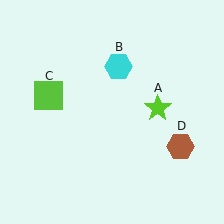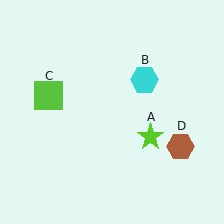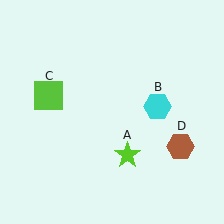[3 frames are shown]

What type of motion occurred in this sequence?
The lime star (object A), cyan hexagon (object B) rotated clockwise around the center of the scene.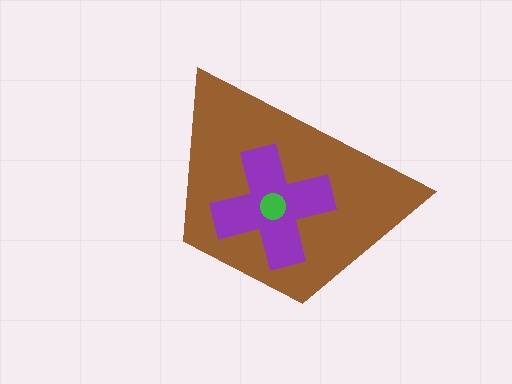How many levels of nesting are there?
3.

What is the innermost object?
The green circle.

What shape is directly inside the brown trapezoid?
The purple cross.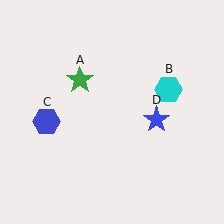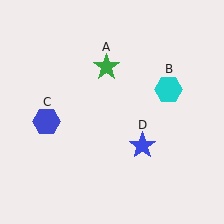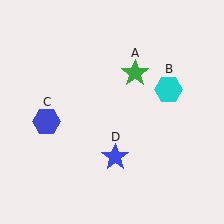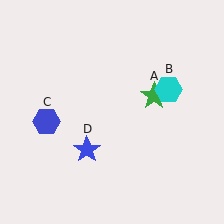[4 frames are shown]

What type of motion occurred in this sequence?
The green star (object A), blue star (object D) rotated clockwise around the center of the scene.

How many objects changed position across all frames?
2 objects changed position: green star (object A), blue star (object D).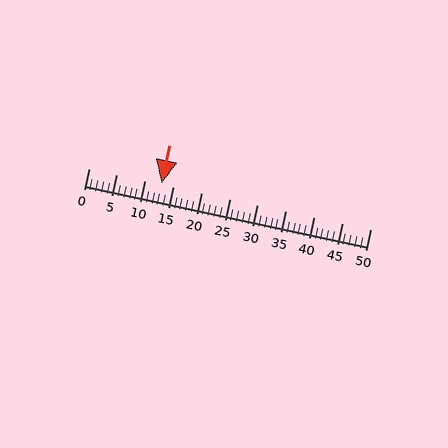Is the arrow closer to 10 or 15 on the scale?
The arrow is closer to 15.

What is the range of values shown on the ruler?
The ruler shows values from 0 to 50.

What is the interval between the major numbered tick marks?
The major tick marks are spaced 5 units apart.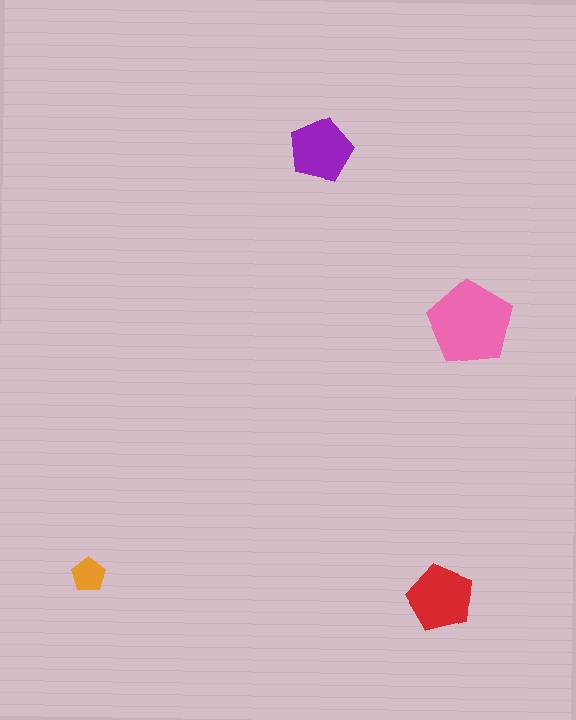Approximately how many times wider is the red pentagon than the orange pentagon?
About 2 times wider.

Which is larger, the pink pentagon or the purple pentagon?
The pink one.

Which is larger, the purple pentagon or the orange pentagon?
The purple one.